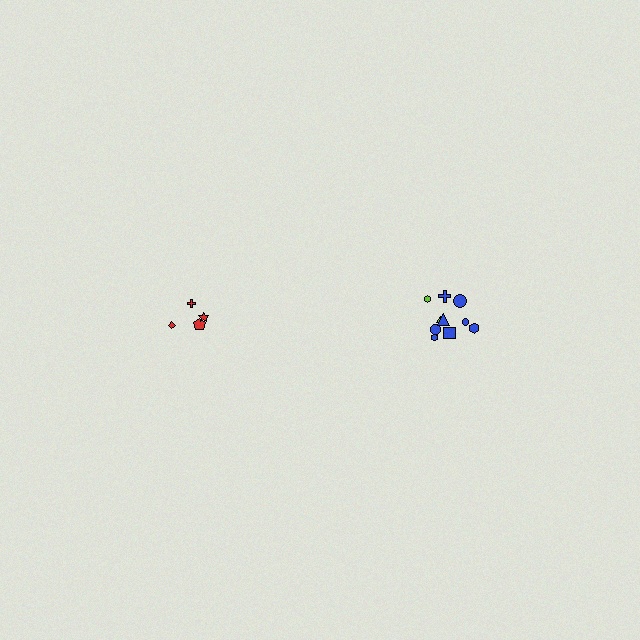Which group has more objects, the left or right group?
The right group.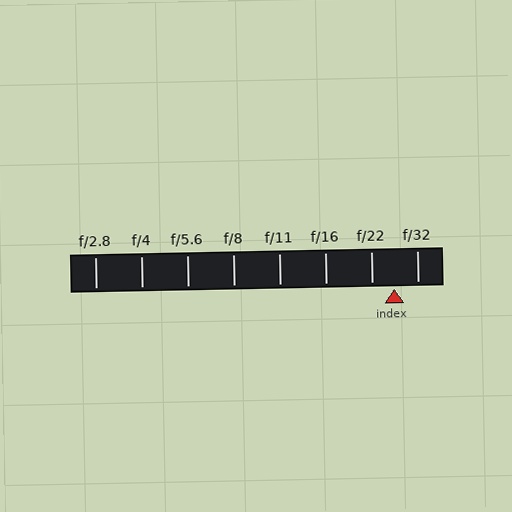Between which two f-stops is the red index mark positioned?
The index mark is between f/22 and f/32.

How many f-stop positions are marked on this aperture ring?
There are 8 f-stop positions marked.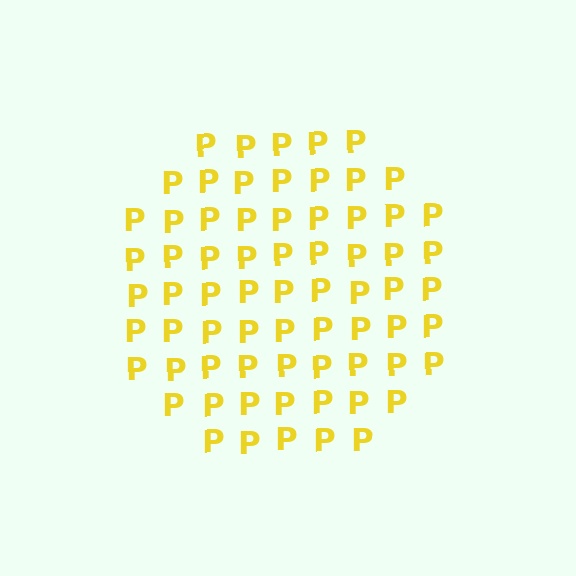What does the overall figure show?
The overall figure shows a circle.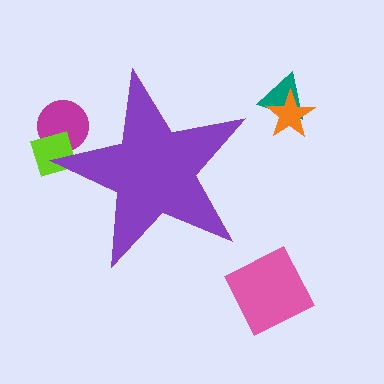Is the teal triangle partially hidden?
No, the teal triangle is fully visible.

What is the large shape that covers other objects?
A purple star.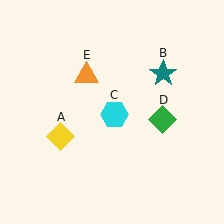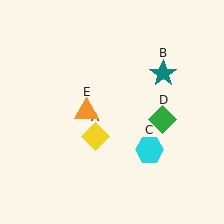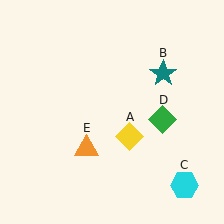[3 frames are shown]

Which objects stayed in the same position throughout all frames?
Teal star (object B) and green diamond (object D) remained stationary.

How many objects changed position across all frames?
3 objects changed position: yellow diamond (object A), cyan hexagon (object C), orange triangle (object E).